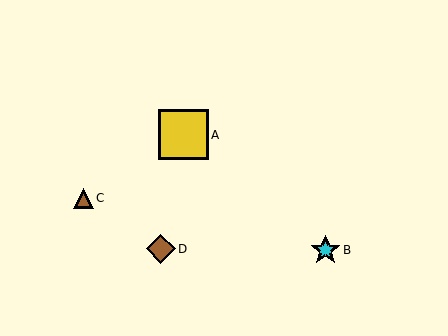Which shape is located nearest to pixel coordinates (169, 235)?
The brown diamond (labeled D) at (161, 249) is nearest to that location.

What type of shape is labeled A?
Shape A is a yellow square.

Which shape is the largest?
The yellow square (labeled A) is the largest.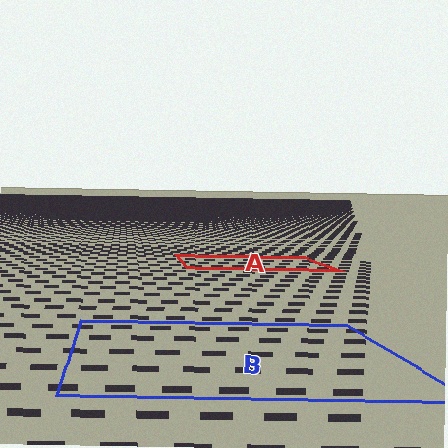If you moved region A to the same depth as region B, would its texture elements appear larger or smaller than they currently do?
They would appear larger. At a closer depth, the same texture elements are projected at a bigger on-screen size.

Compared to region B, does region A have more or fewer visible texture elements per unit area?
Region A has more texture elements per unit area — they are packed more densely because it is farther away.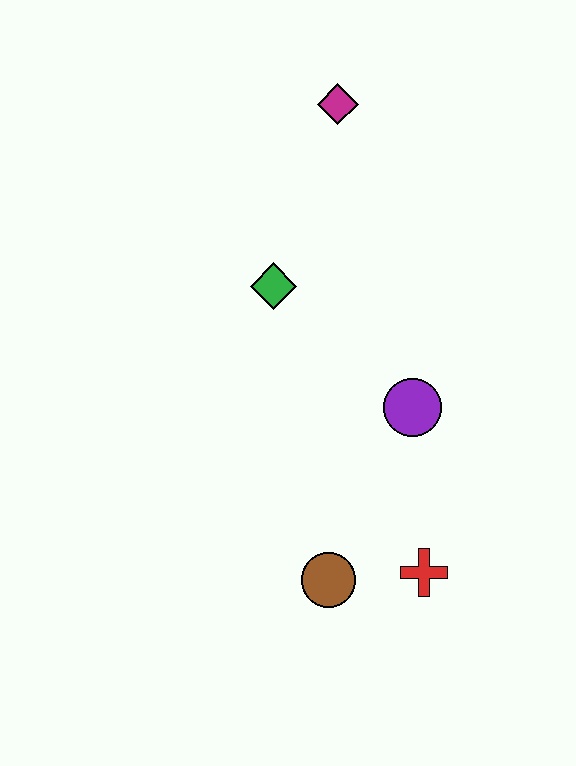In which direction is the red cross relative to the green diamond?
The red cross is below the green diamond.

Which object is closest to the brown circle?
The red cross is closest to the brown circle.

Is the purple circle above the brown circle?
Yes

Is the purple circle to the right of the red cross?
No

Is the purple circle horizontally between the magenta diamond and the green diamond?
No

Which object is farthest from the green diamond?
The red cross is farthest from the green diamond.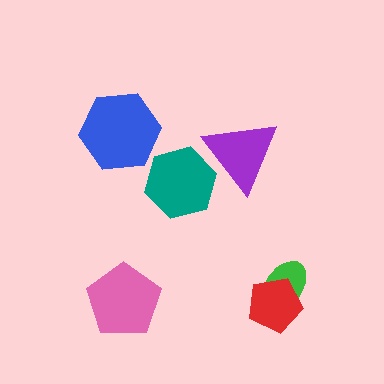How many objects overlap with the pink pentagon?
0 objects overlap with the pink pentagon.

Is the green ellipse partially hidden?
Yes, it is partially covered by another shape.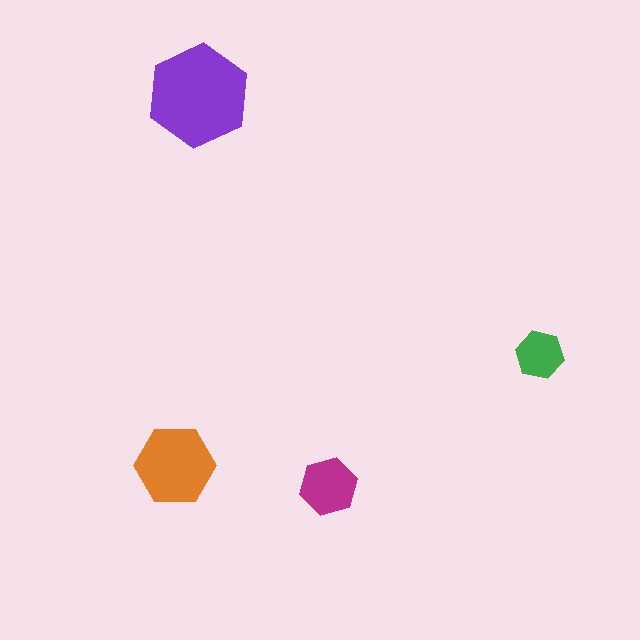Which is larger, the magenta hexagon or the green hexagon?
The magenta one.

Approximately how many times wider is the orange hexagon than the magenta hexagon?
About 1.5 times wider.